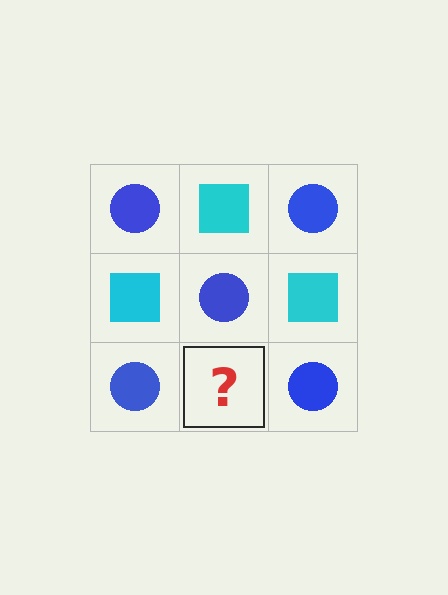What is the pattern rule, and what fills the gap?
The rule is that it alternates blue circle and cyan square in a checkerboard pattern. The gap should be filled with a cyan square.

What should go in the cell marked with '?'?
The missing cell should contain a cyan square.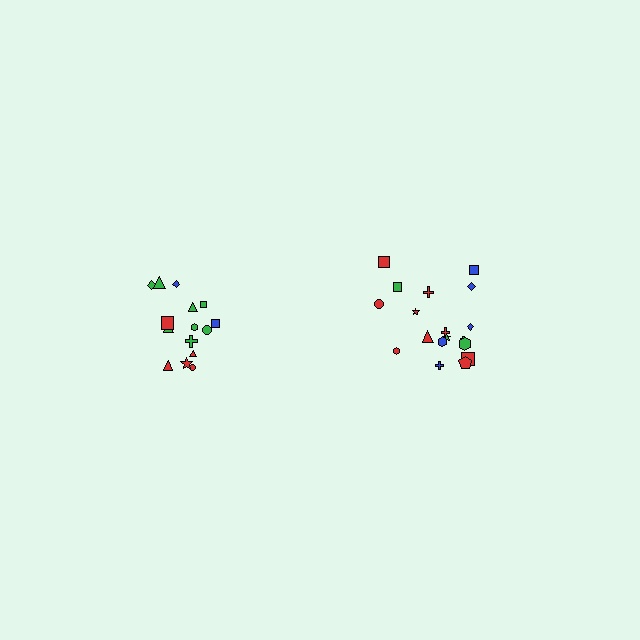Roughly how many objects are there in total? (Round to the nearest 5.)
Roughly 35 objects in total.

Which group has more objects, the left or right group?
The right group.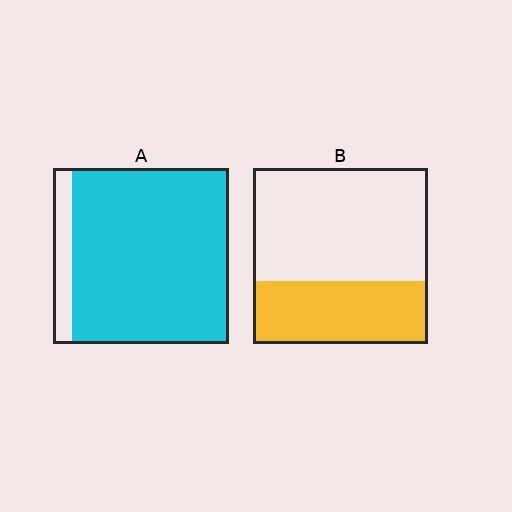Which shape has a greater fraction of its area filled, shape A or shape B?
Shape A.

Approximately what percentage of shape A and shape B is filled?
A is approximately 90% and B is approximately 35%.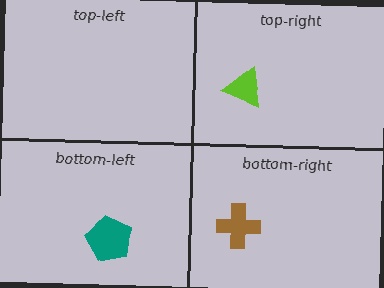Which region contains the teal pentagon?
The bottom-left region.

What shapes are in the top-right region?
The lime triangle.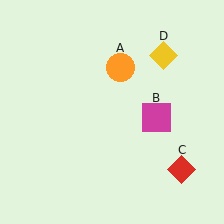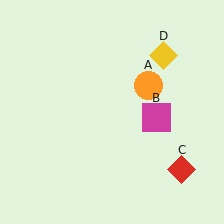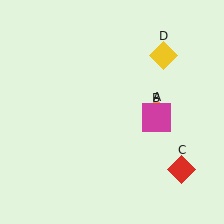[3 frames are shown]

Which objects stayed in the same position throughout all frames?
Magenta square (object B) and red diamond (object C) and yellow diamond (object D) remained stationary.